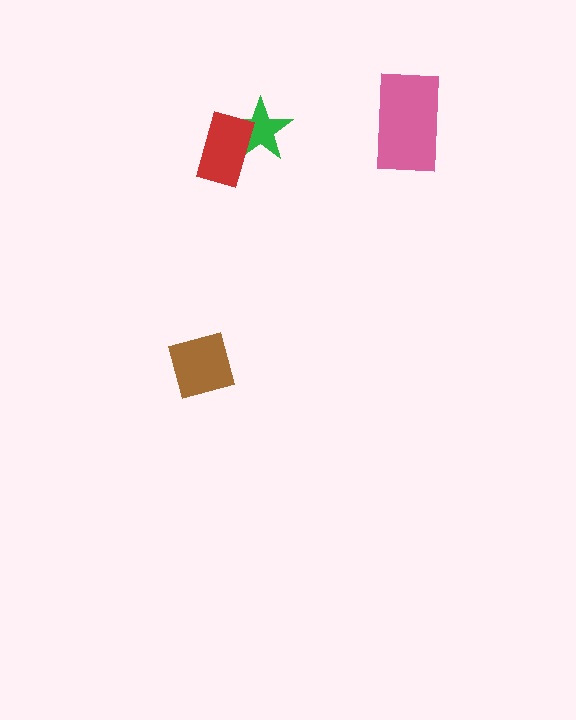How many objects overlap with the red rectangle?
1 object overlaps with the red rectangle.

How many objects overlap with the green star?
1 object overlaps with the green star.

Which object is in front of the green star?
The red rectangle is in front of the green star.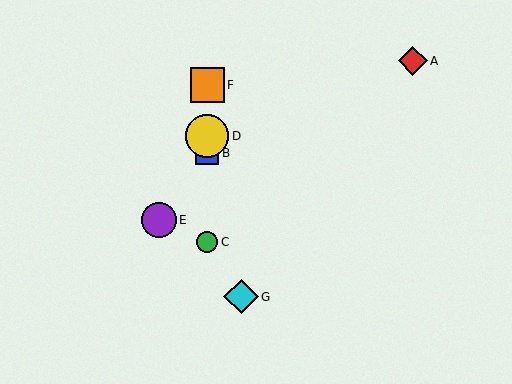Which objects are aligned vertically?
Objects B, C, D, F are aligned vertically.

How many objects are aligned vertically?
4 objects (B, C, D, F) are aligned vertically.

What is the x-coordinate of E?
Object E is at x≈159.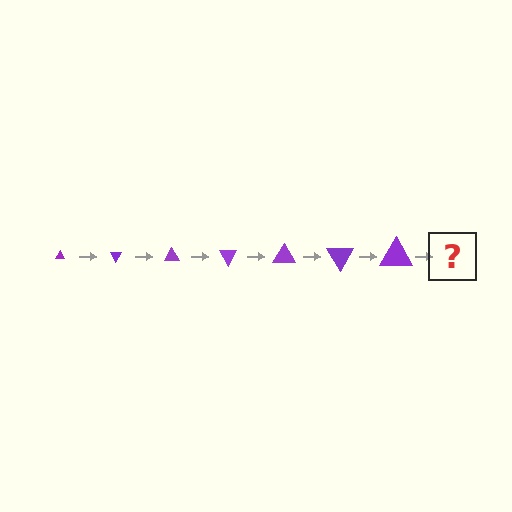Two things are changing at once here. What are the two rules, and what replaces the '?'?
The two rules are that the triangle grows larger each step and it rotates 60 degrees each step. The '?' should be a triangle, larger than the previous one and rotated 420 degrees from the start.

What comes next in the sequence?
The next element should be a triangle, larger than the previous one and rotated 420 degrees from the start.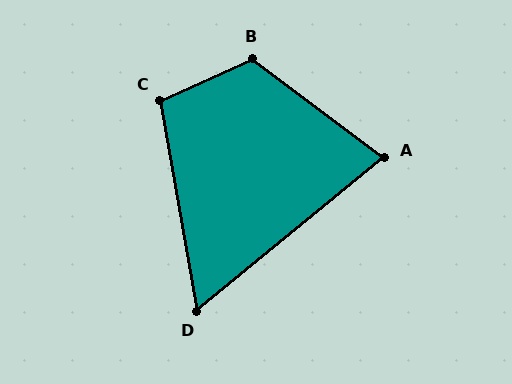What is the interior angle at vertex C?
Approximately 104 degrees (obtuse).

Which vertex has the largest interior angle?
B, at approximately 119 degrees.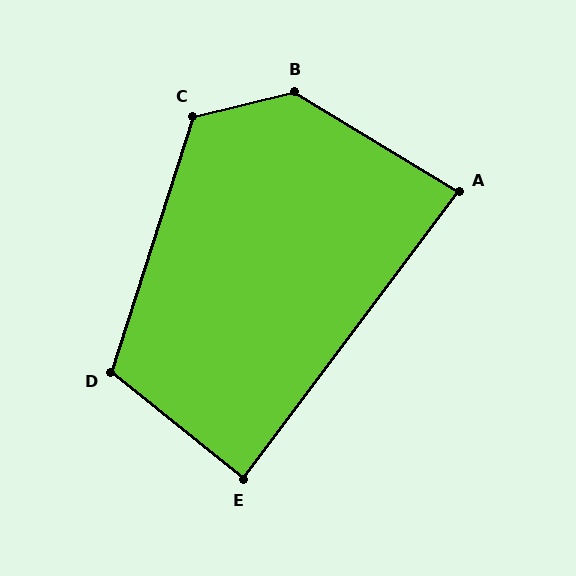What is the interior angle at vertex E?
Approximately 88 degrees (approximately right).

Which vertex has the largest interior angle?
B, at approximately 135 degrees.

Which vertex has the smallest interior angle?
A, at approximately 84 degrees.